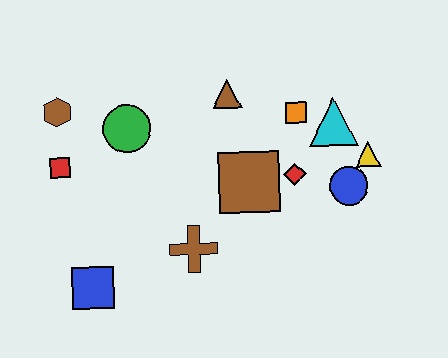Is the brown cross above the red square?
No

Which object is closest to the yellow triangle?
The blue circle is closest to the yellow triangle.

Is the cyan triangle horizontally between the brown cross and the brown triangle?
No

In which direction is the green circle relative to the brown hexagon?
The green circle is to the right of the brown hexagon.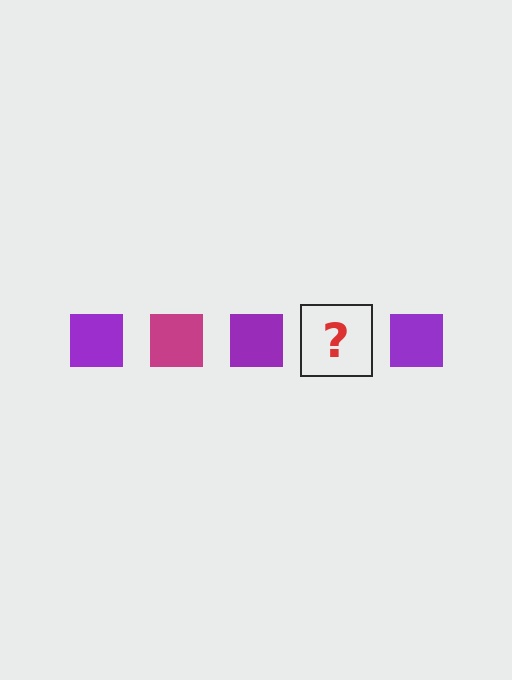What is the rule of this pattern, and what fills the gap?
The rule is that the pattern cycles through purple, magenta squares. The gap should be filled with a magenta square.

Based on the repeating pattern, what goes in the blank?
The blank should be a magenta square.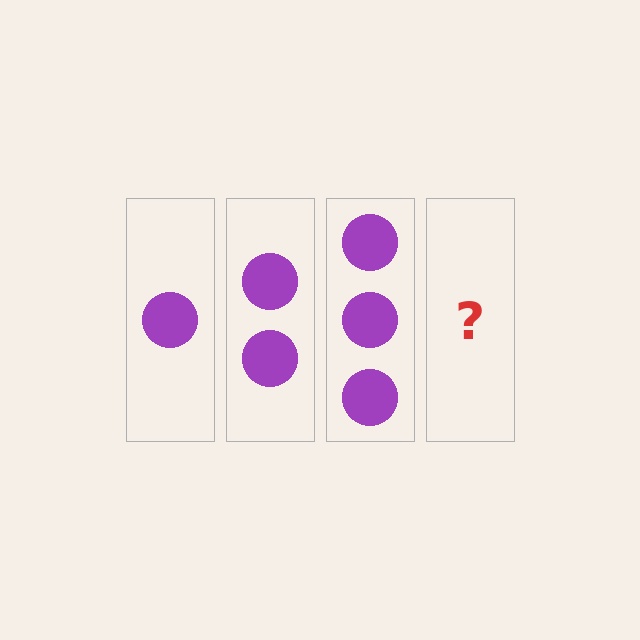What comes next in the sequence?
The next element should be 4 circles.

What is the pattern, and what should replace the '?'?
The pattern is that each step adds one more circle. The '?' should be 4 circles.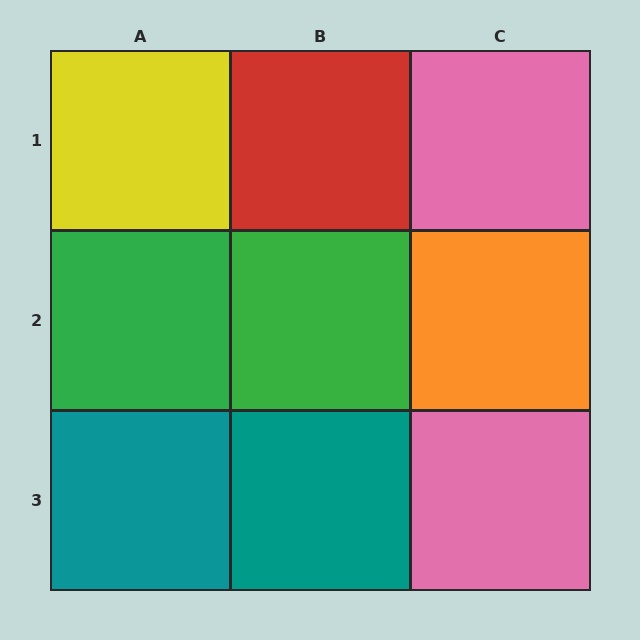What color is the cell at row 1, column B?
Red.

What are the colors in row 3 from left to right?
Teal, teal, pink.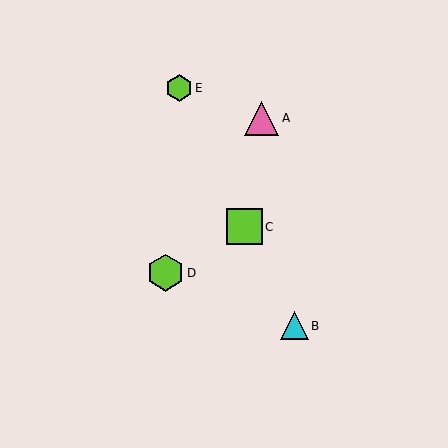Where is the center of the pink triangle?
The center of the pink triangle is at (261, 118).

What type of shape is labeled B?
Shape B is a cyan triangle.